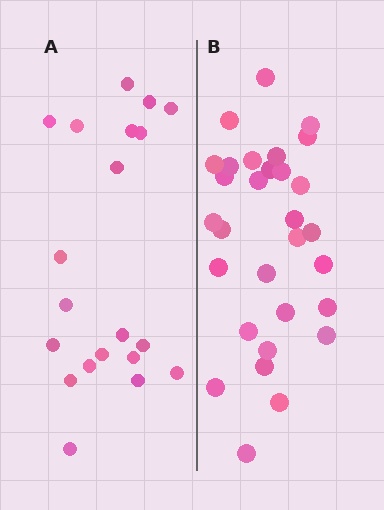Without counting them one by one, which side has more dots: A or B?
Region B (the right region) has more dots.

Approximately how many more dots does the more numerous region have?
Region B has roughly 10 or so more dots than region A.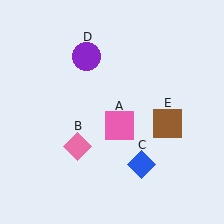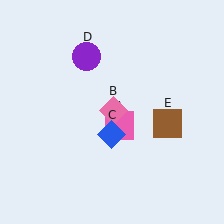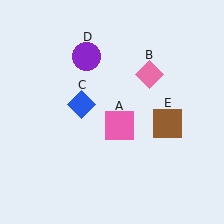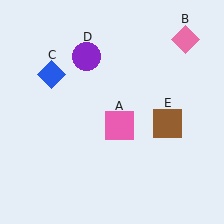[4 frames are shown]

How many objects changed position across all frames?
2 objects changed position: pink diamond (object B), blue diamond (object C).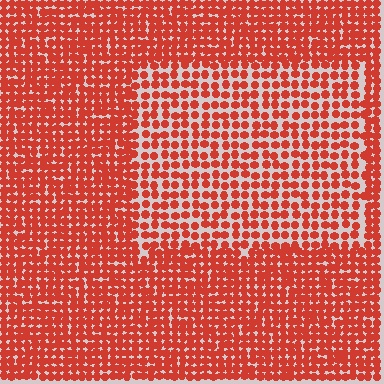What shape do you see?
I see a rectangle.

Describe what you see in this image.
The image contains small red elements arranged at two different densities. A rectangle-shaped region is visible where the elements are less densely packed than the surrounding area.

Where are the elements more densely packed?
The elements are more densely packed outside the rectangle boundary.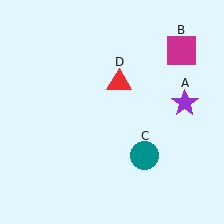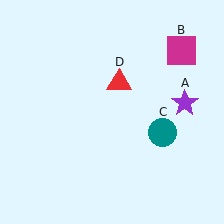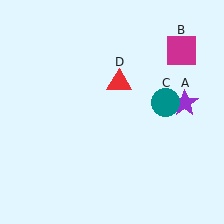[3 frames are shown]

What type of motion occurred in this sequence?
The teal circle (object C) rotated counterclockwise around the center of the scene.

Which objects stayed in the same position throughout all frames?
Purple star (object A) and magenta square (object B) and red triangle (object D) remained stationary.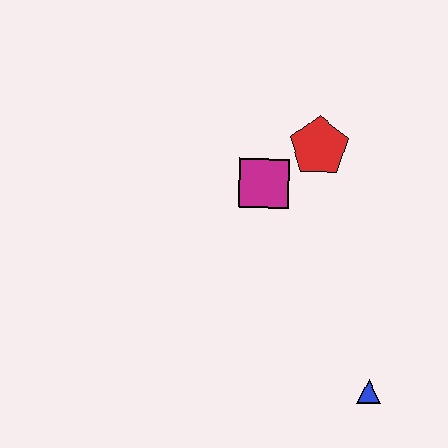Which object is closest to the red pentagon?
The magenta square is closest to the red pentagon.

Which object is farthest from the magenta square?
The blue triangle is farthest from the magenta square.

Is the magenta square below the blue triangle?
No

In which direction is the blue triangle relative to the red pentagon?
The blue triangle is below the red pentagon.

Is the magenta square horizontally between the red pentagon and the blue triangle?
No